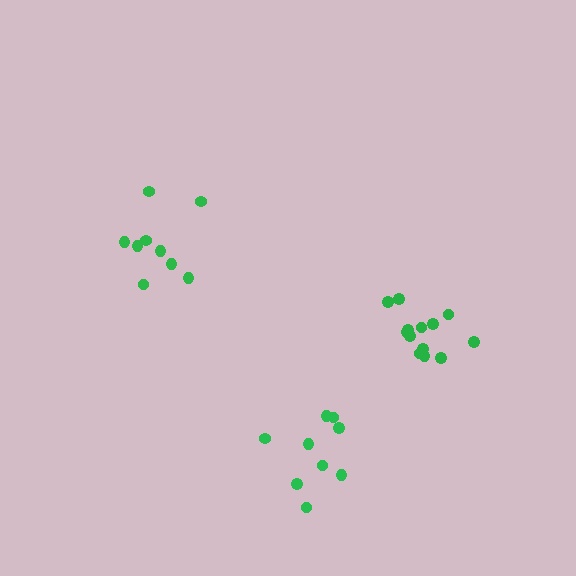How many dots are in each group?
Group 1: 9 dots, Group 2: 13 dots, Group 3: 9 dots (31 total).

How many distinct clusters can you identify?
There are 3 distinct clusters.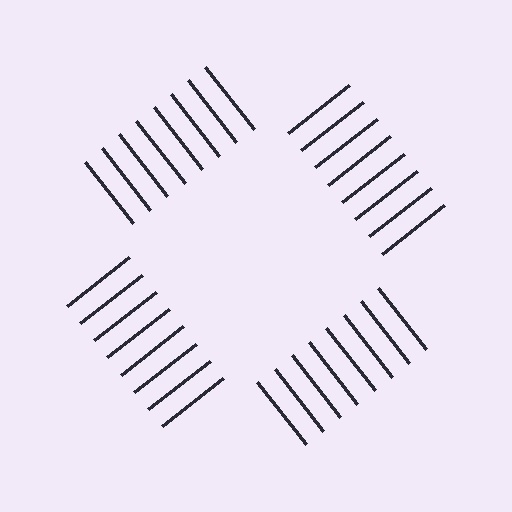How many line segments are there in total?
32 — 8 along each of the 4 edges.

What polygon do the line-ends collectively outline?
An illusory square — the line segments terminate on its edges but no continuous stroke is drawn.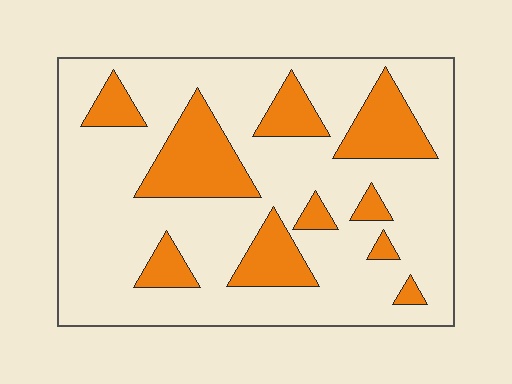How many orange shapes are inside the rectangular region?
10.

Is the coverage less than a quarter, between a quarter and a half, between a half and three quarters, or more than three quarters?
Less than a quarter.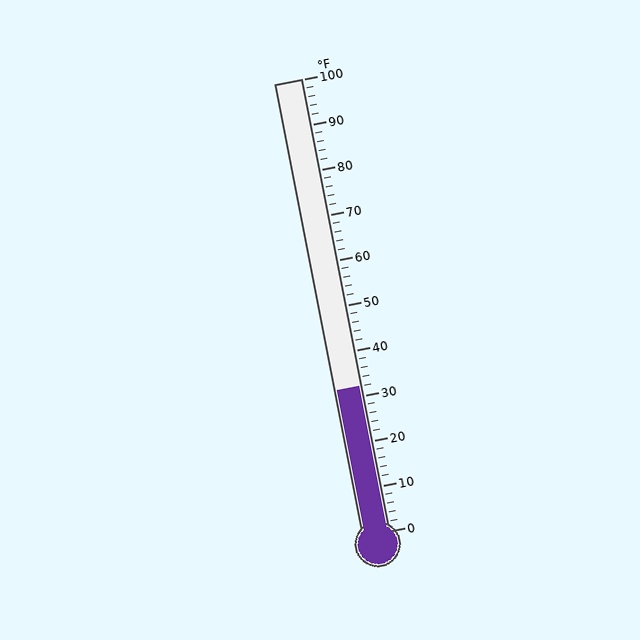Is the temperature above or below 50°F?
The temperature is below 50°F.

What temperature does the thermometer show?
The thermometer shows approximately 32°F.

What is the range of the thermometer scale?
The thermometer scale ranges from 0°F to 100°F.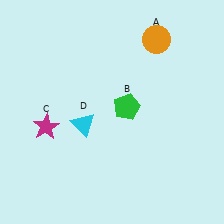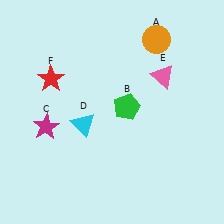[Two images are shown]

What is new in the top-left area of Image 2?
A red star (F) was added in the top-left area of Image 2.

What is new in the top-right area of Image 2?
A pink triangle (E) was added in the top-right area of Image 2.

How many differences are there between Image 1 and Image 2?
There are 2 differences between the two images.